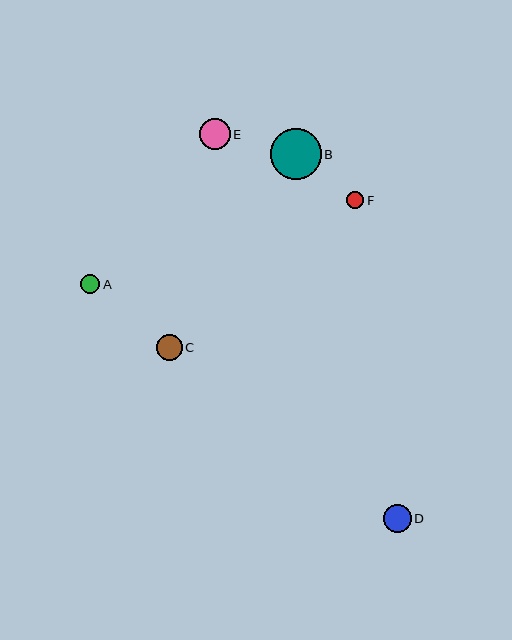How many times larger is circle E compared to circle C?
Circle E is approximately 1.2 times the size of circle C.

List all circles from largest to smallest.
From largest to smallest: B, E, D, C, A, F.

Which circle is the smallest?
Circle F is the smallest with a size of approximately 17 pixels.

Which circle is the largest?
Circle B is the largest with a size of approximately 51 pixels.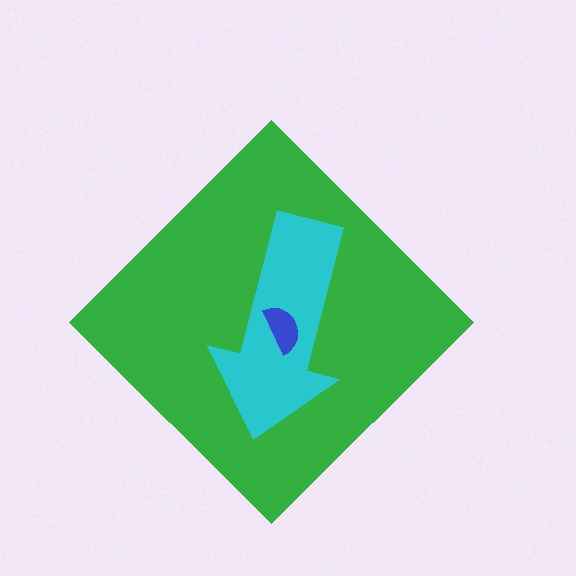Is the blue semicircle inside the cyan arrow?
Yes.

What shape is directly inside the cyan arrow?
The blue semicircle.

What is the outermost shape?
The green diamond.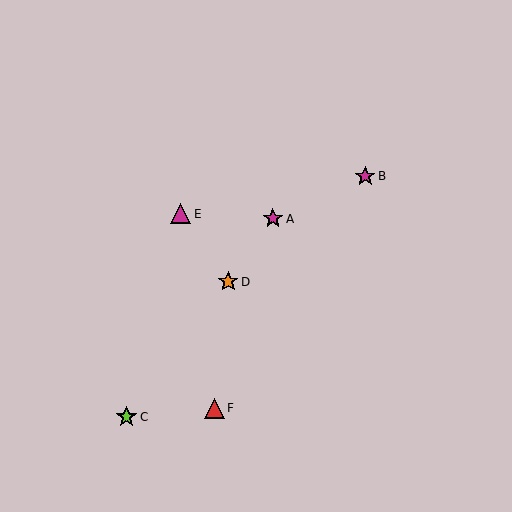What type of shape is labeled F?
Shape F is a red triangle.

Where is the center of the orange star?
The center of the orange star is at (228, 282).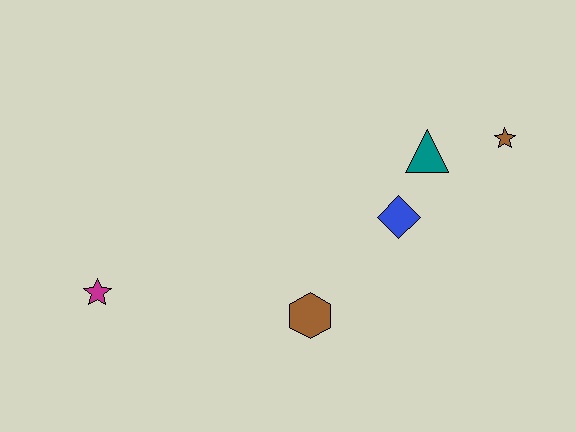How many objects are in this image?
There are 5 objects.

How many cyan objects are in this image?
There are no cyan objects.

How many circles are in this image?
There are no circles.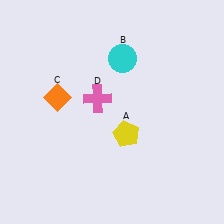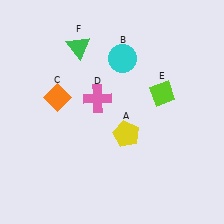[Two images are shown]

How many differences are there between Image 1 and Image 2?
There are 2 differences between the two images.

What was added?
A lime diamond (E), a green triangle (F) were added in Image 2.